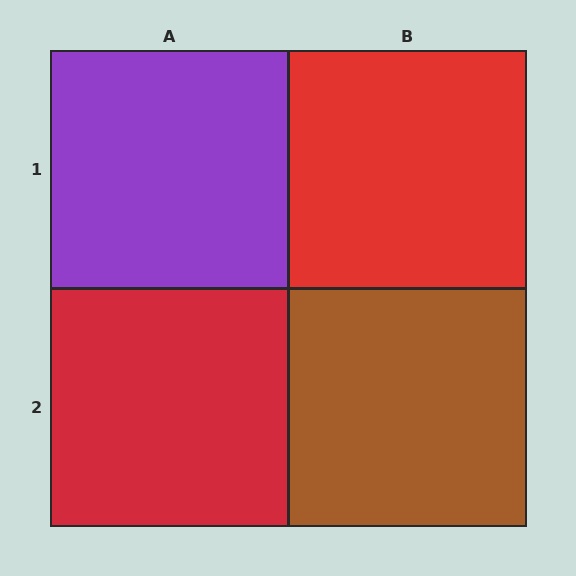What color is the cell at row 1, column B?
Red.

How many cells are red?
2 cells are red.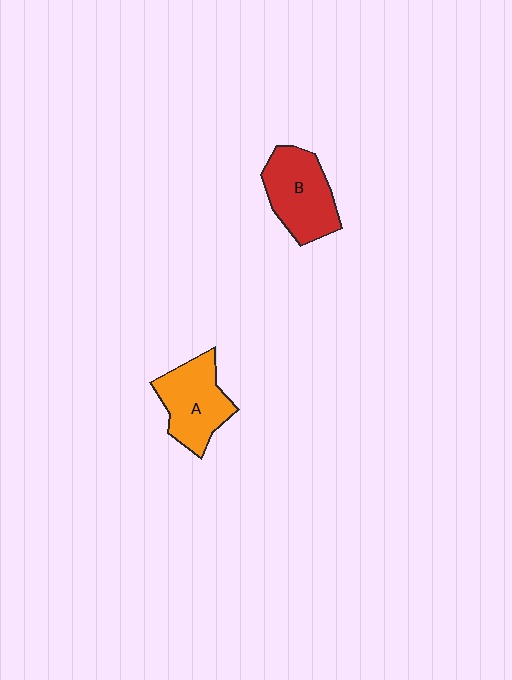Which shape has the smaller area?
Shape A (orange).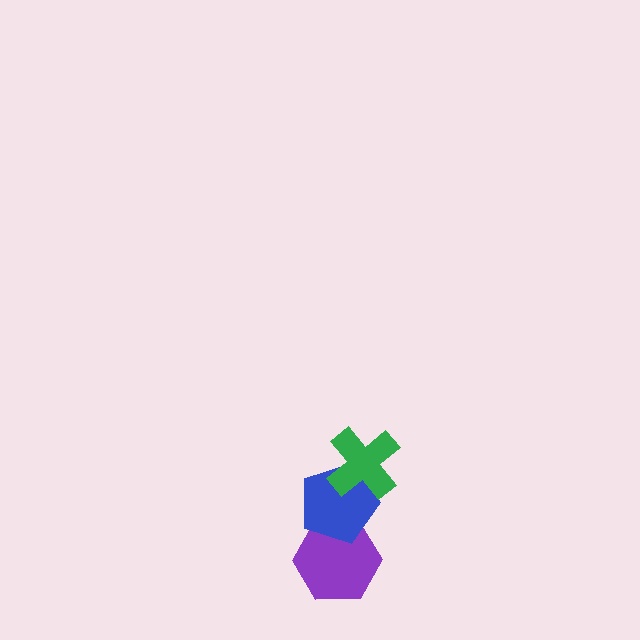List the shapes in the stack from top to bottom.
From top to bottom: the green cross, the blue pentagon, the purple hexagon.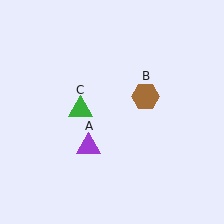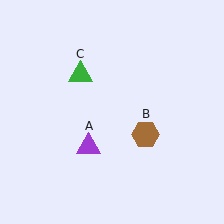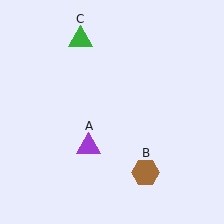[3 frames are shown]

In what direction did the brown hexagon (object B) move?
The brown hexagon (object B) moved down.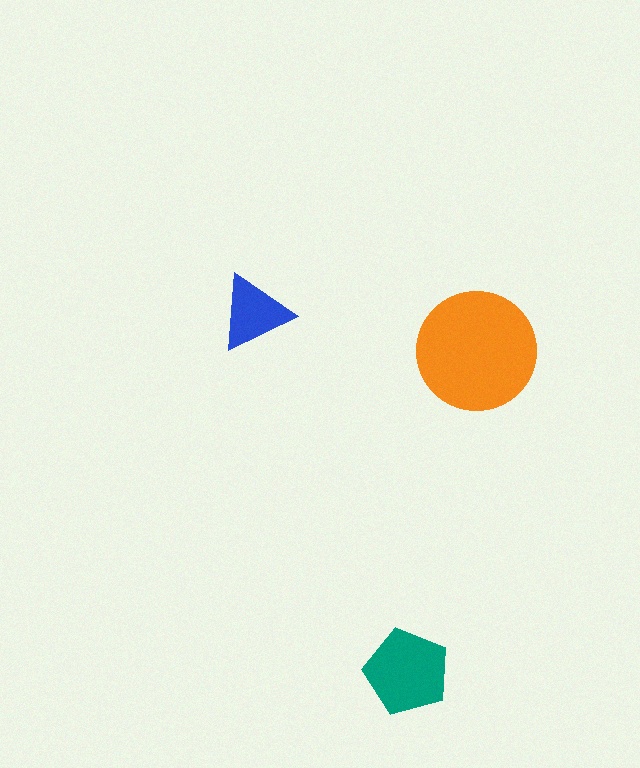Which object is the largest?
The orange circle.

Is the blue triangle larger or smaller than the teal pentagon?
Smaller.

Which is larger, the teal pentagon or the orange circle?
The orange circle.